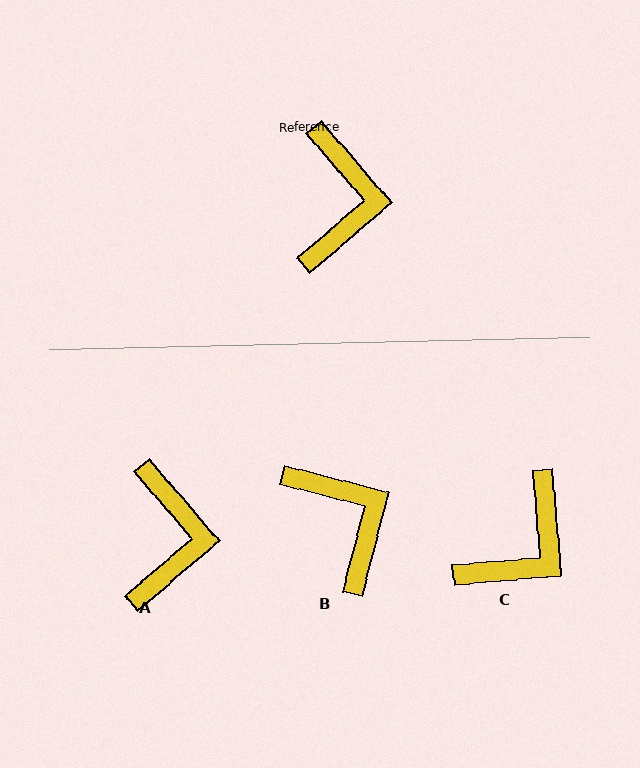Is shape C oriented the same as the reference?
No, it is off by about 36 degrees.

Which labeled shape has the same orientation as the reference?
A.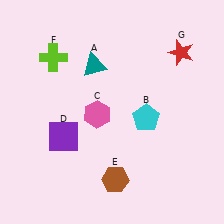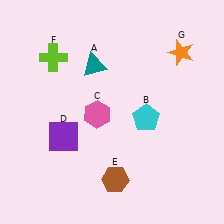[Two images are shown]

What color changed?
The star (G) changed from red in Image 1 to orange in Image 2.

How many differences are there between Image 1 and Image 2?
There is 1 difference between the two images.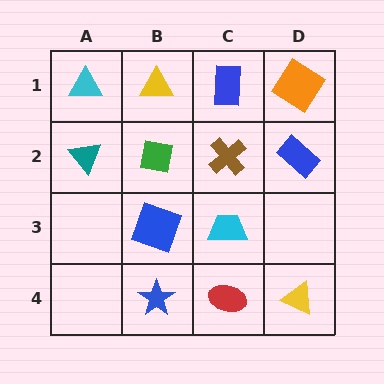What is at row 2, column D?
A blue rectangle.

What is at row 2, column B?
A green square.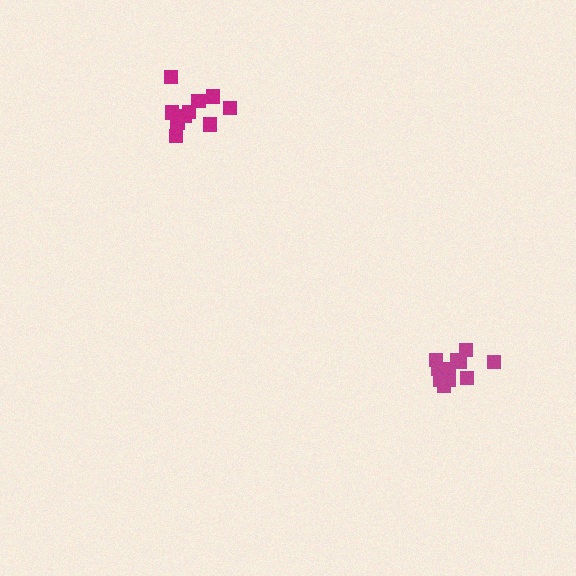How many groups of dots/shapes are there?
There are 2 groups.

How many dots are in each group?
Group 1: 10 dots, Group 2: 11 dots (21 total).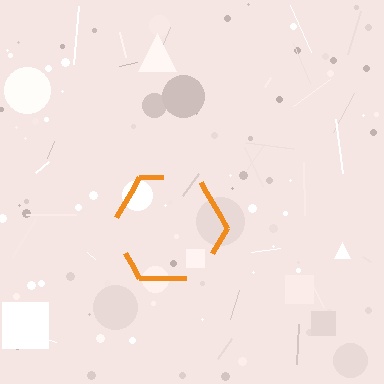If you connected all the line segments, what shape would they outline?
They would outline a hexagon.